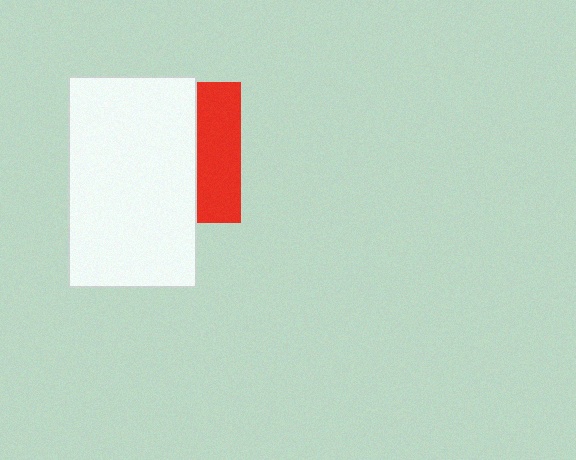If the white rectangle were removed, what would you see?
You would see the complete red square.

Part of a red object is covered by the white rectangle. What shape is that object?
It is a square.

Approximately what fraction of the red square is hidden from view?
Roughly 69% of the red square is hidden behind the white rectangle.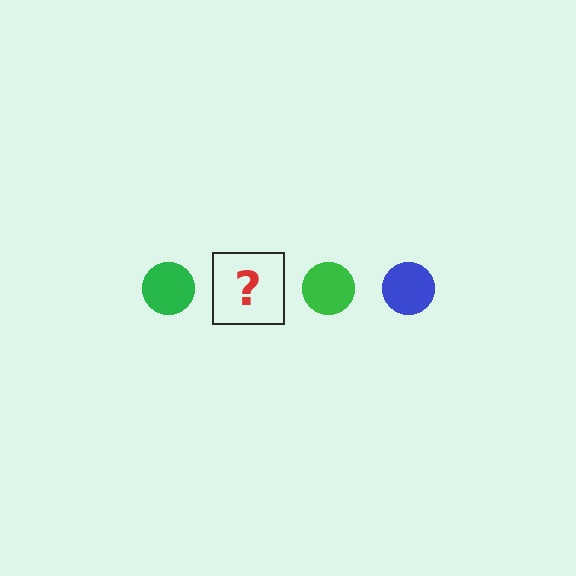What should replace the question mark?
The question mark should be replaced with a blue circle.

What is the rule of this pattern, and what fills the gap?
The rule is that the pattern cycles through green, blue circles. The gap should be filled with a blue circle.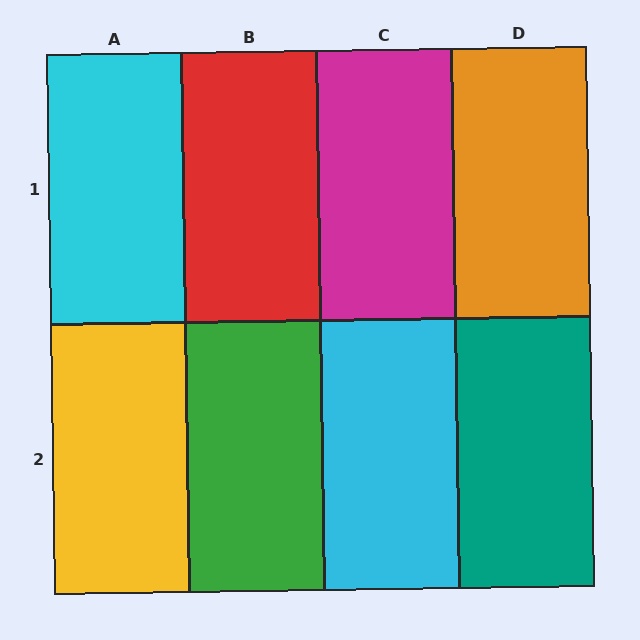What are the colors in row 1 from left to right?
Cyan, red, magenta, orange.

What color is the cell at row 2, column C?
Cyan.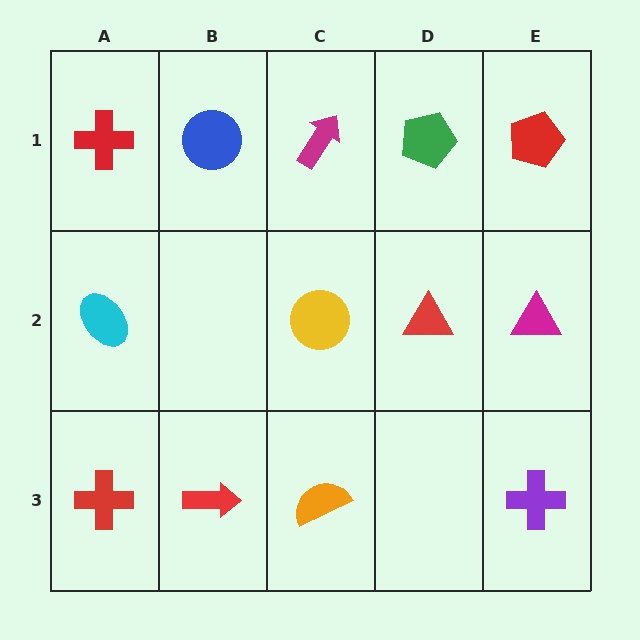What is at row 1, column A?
A red cross.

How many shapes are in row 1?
5 shapes.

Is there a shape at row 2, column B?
No, that cell is empty.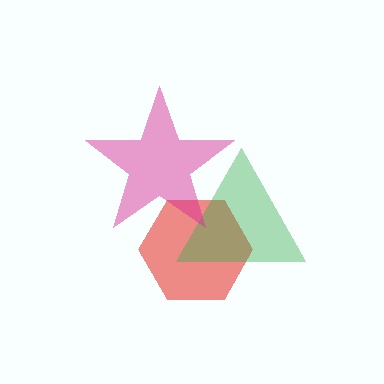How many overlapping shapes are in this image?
There are 3 overlapping shapes in the image.